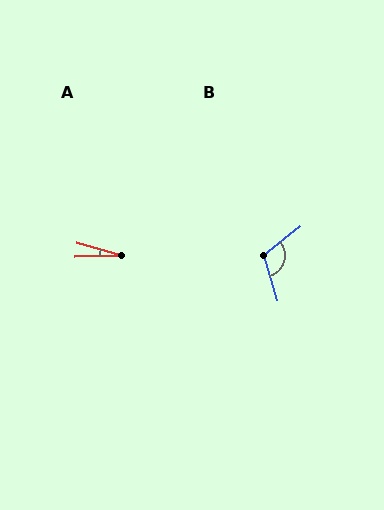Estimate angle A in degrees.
Approximately 18 degrees.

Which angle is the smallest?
A, at approximately 18 degrees.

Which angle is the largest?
B, at approximately 112 degrees.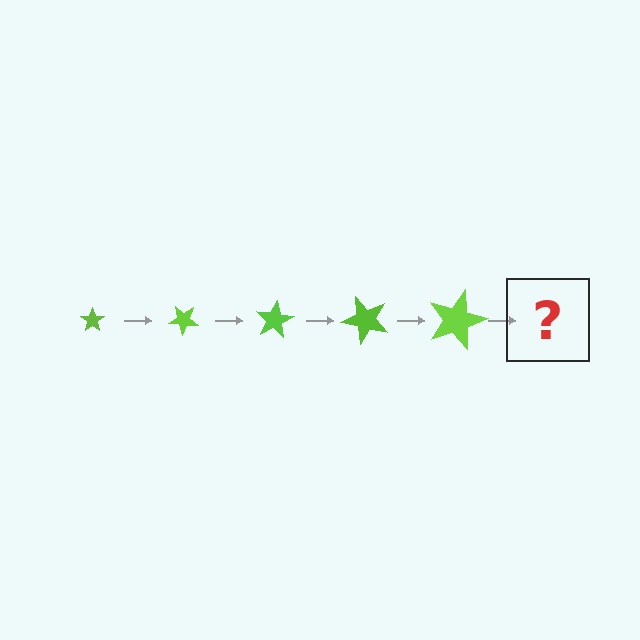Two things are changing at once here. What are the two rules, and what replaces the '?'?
The two rules are that the star grows larger each step and it rotates 40 degrees each step. The '?' should be a star, larger than the previous one and rotated 200 degrees from the start.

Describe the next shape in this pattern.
It should be a star, larger than the previous one and rotated 200 degrees from the start.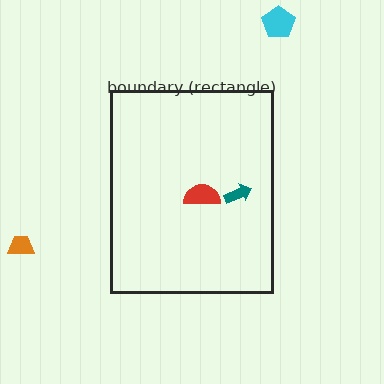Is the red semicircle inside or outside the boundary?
Inside.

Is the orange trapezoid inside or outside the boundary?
Outside.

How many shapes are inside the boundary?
2 inside, 2 outside.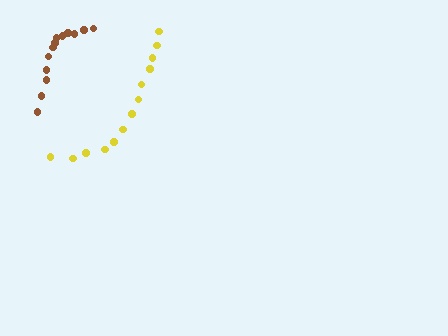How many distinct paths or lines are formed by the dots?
There are 2 distinct paths.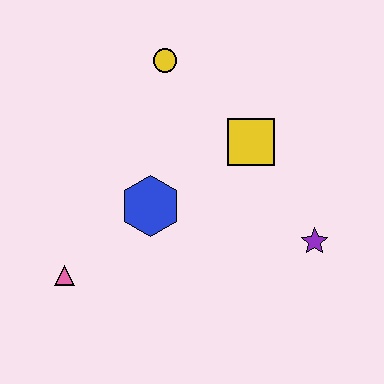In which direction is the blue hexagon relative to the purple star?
The blue hexagon is to the left of the purple star.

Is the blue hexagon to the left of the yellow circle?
Yes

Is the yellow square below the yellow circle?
Yes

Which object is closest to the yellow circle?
The yellow square is closest to the yellow circle.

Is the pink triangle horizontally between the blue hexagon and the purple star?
No